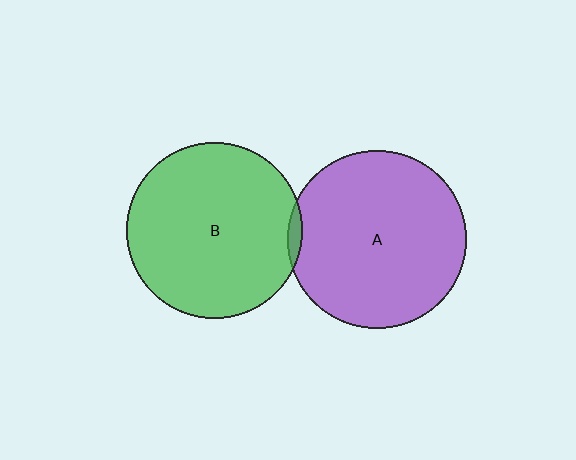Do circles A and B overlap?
Yes.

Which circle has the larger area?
Circle A (purple).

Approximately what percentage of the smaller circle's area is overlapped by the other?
Approximately 5%.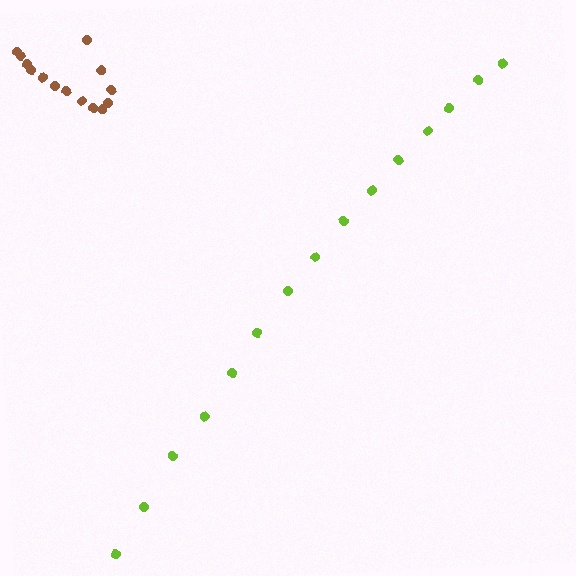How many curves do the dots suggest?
There are 2 distinct paths.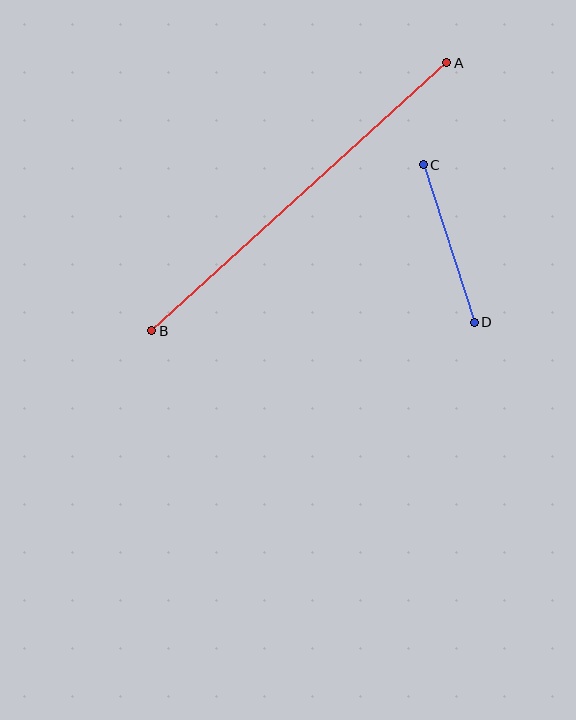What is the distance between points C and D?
The distance is approximately 166 pixels.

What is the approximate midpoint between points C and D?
The midpoint is at approximately (449, 244) pixels.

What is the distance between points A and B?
The distance is approximately 399 pixels.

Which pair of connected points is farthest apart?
Points A and B are farthest apart.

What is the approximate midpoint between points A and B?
The midpoint is at approximately (299, 197) pixels.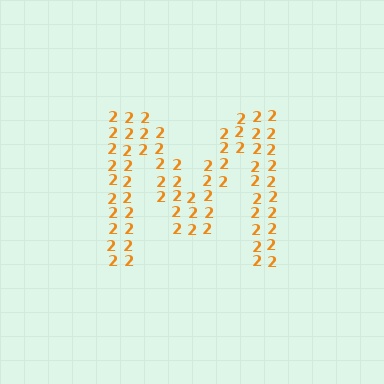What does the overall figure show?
The overall figure shows the letter M.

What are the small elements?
The small elements are digit 2's.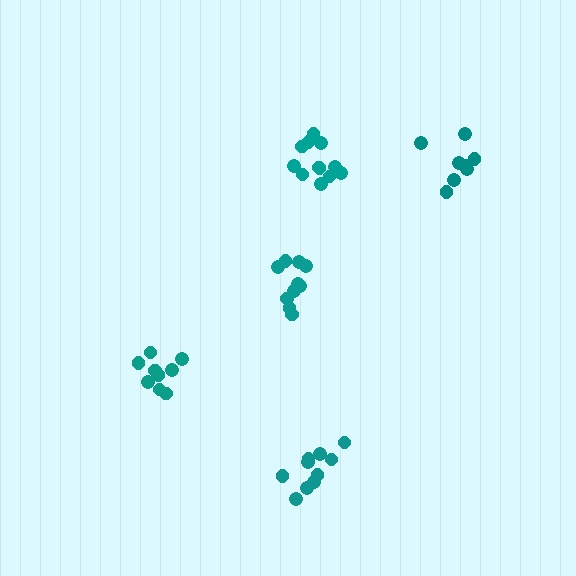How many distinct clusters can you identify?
There are 5 distinct clusters.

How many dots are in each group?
Group 1: 9 dots, Group 2: 10 dots, Group 3: 10 dots, Group 4: 12 dots, Group 5: 8 dots (49 total).